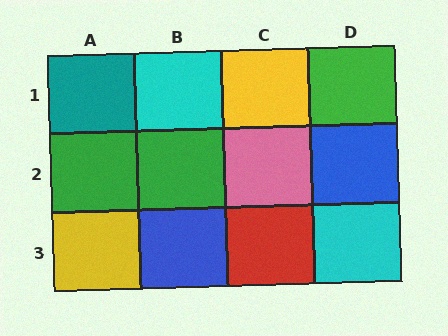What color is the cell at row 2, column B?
Green.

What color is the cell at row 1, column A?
Teal.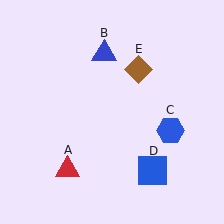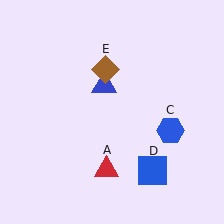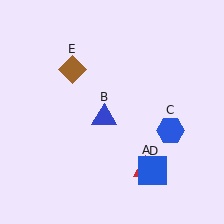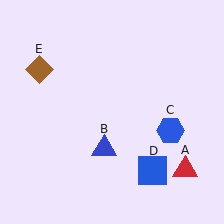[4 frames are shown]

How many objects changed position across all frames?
3 objects changed position: red triangle (object A), blue triangle (object B), brown diamond (object E).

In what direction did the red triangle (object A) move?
The red triangle (object A) moved right.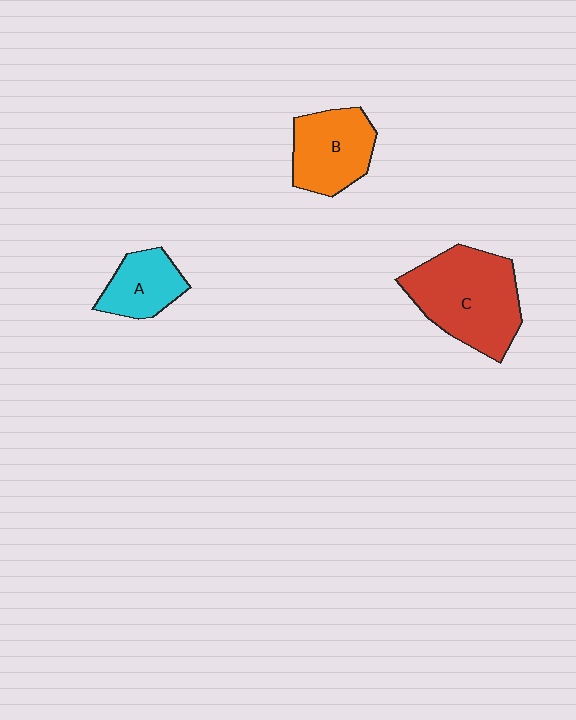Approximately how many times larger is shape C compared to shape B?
Approximately 1.5 times.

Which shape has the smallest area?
Shape A (cyan).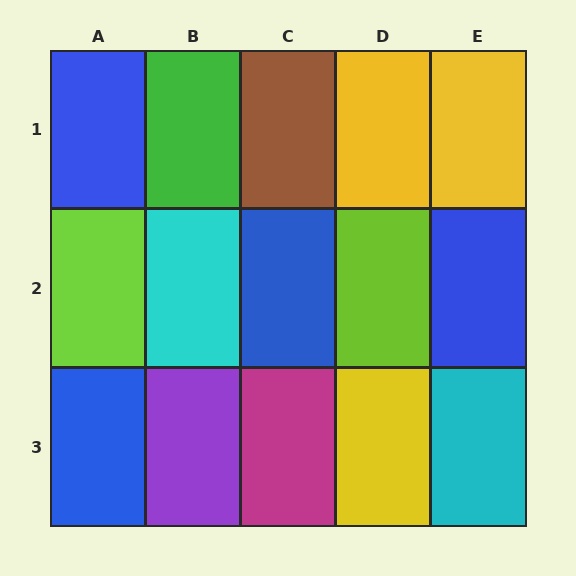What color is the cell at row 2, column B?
Cyan.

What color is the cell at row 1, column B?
Green.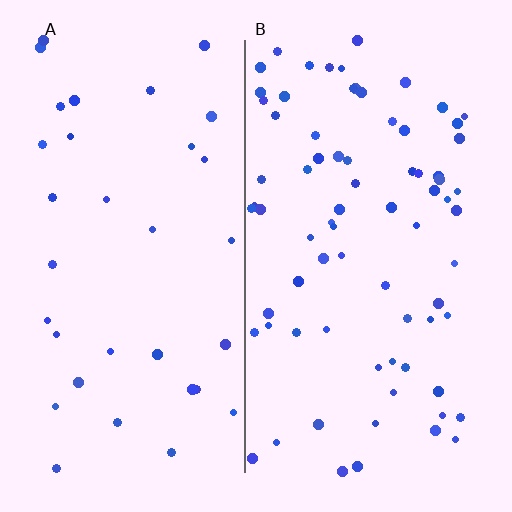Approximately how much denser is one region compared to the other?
Approximately 2.3× — region B over region A.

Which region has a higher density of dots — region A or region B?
B (the right).